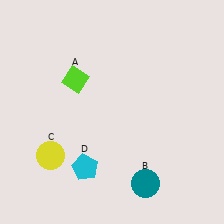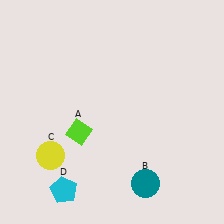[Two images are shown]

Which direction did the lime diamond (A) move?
The lime diamond (A) moved down.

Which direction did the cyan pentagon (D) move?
The cyan pentagon (D) moved down.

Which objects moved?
The objects that moved are: the lime diamond (A), the cyan pentagon (D).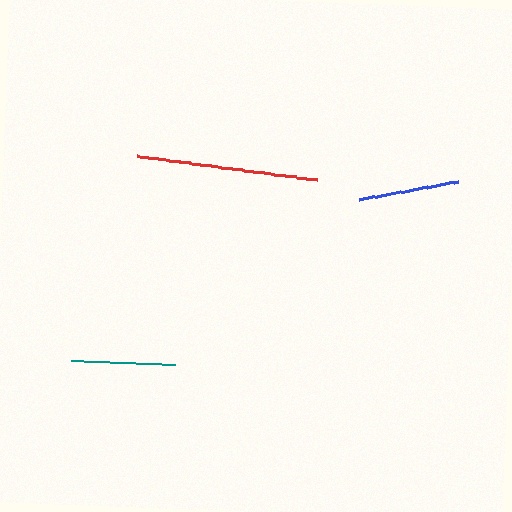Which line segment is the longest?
The red line is the longest at approximately 182 pixels.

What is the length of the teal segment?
The teal segment is approximately 104 pixels long.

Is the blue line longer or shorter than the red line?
The red line is longer than the blue line.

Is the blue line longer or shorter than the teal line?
The teal line is longer than the blue line.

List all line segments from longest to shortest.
From longest to shortest: red, teal, blue.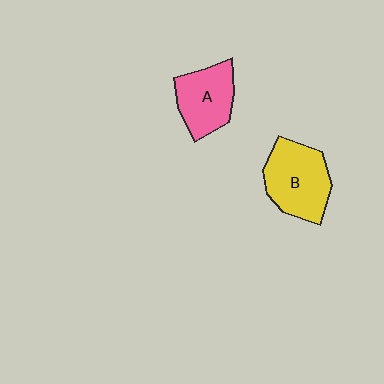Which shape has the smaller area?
Shape A (pink).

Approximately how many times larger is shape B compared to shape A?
Approximately 1.2 times.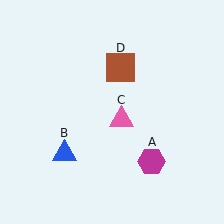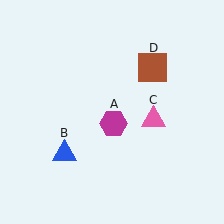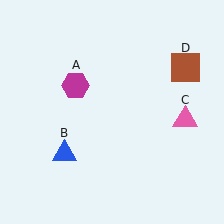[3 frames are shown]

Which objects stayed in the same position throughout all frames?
Blue triangle (object B) remained stationary.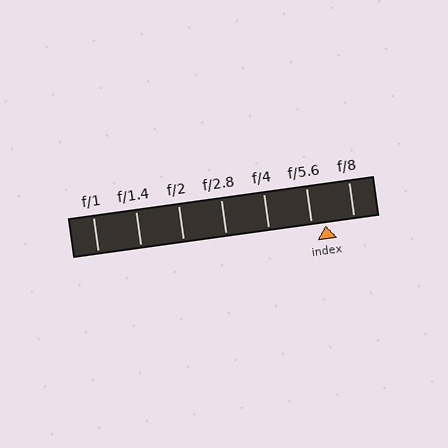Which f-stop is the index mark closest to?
The index mark is closest to f/5.6.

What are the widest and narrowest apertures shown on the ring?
The widest aperture shown is f/1 and the narrowest is f/8.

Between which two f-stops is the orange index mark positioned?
The index mark is between f/5.6 and f/8.